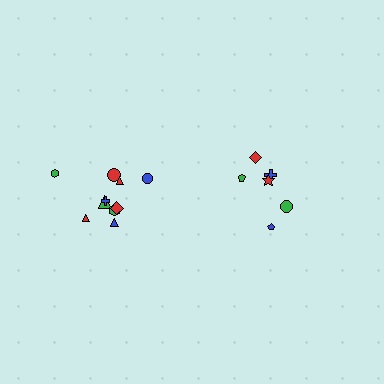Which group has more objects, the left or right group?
The left group.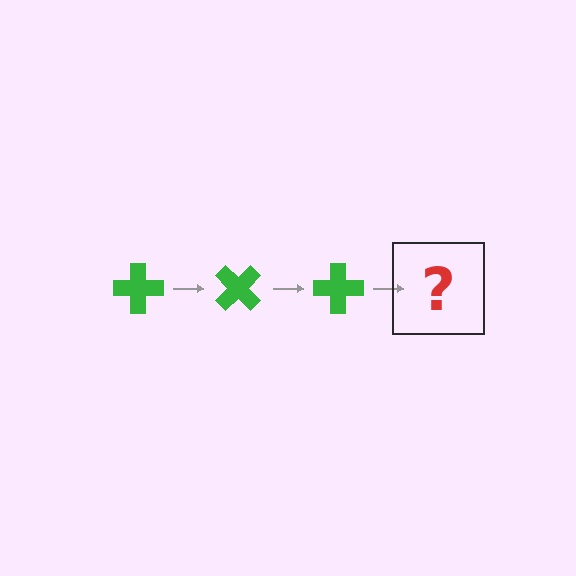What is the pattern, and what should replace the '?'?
The pattern is that the cross rotates 45 degrees each step. The '?' should be a green cross rotated 135 degrees.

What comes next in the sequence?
The next element should be a green cross rotated 135 degrees.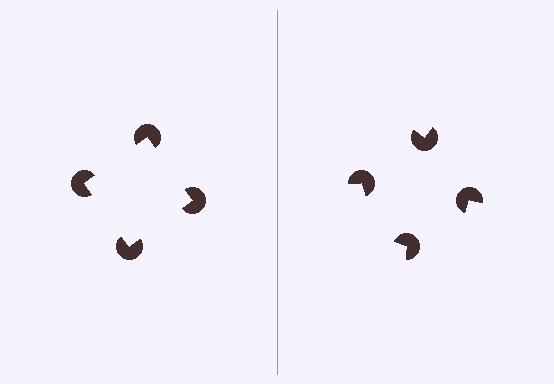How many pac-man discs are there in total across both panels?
8 — 4 on each side.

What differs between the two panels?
The pac-man discs are positioned identically on both sides; only the wedge orientations differ. On the left they align to a square; on the right they are misaligned.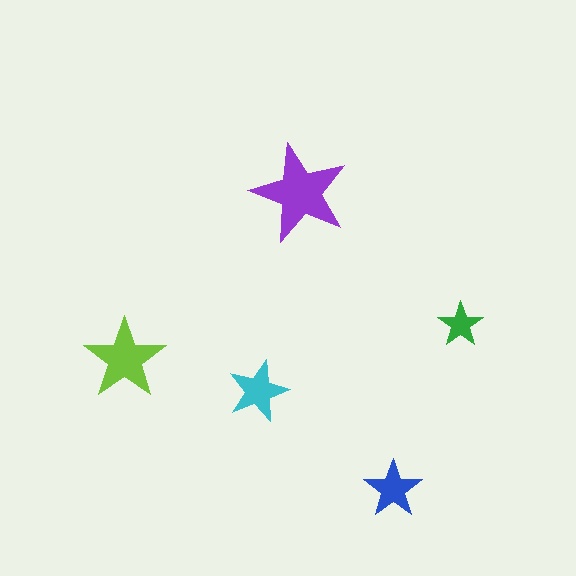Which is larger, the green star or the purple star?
The purple one.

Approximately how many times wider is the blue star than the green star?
About 1.5 times wider.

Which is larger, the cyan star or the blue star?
The cyan one.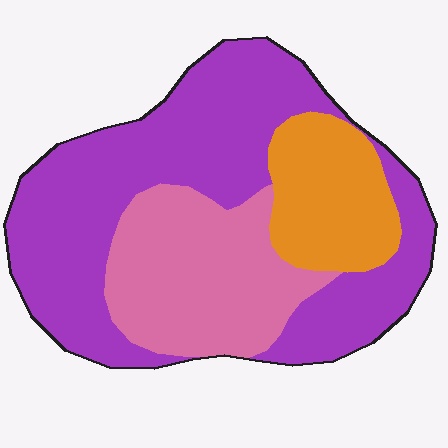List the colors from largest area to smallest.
From largest to smallest: purple, pink, orange.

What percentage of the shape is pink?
Pink takes up about one quarter (1/4) of the shape.